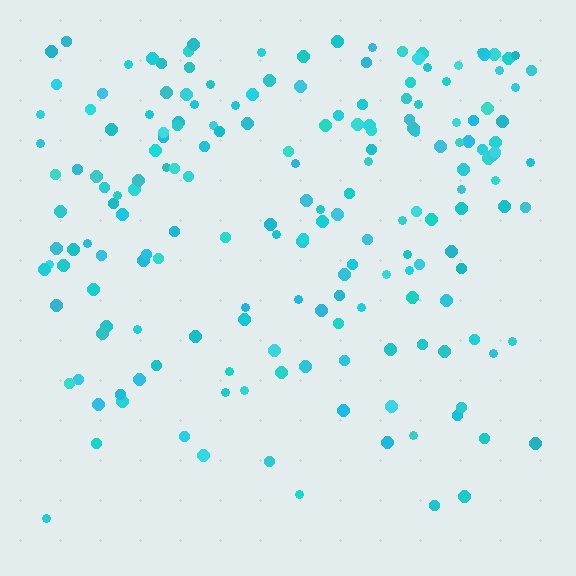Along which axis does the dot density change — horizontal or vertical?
Vertical.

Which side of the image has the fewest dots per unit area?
The bottom.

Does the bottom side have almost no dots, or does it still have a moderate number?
Still a moderate number, just noticeably fewer than the top.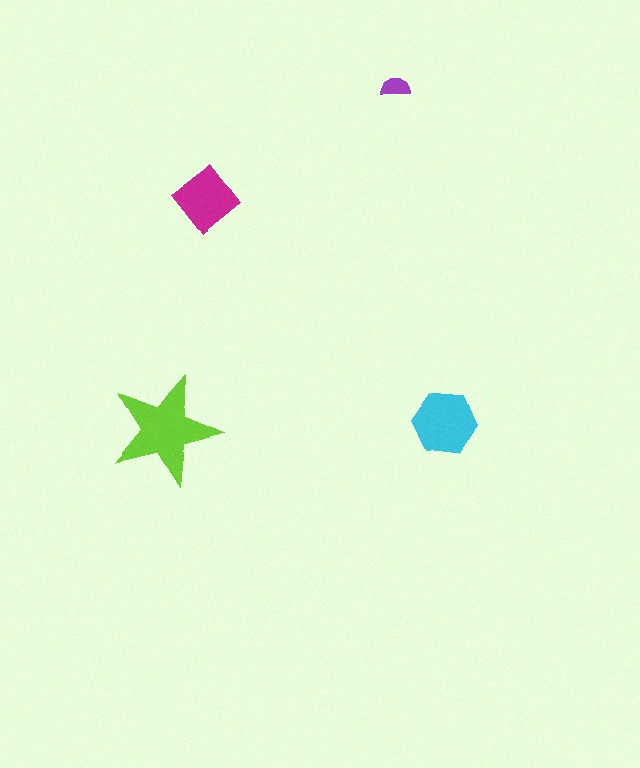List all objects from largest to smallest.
The lime star, the cyan hexagon, the magenta diamond, the purple semicircle.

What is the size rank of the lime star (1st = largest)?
1st.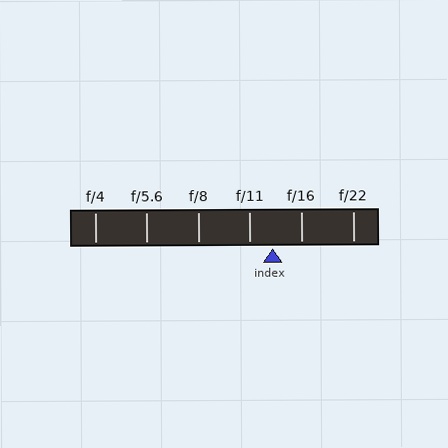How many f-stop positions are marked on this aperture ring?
There are 6 f-stop positions marked.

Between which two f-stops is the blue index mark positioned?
The index mark is between f/11 and f/16.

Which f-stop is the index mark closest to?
The index mark is closest to f/11.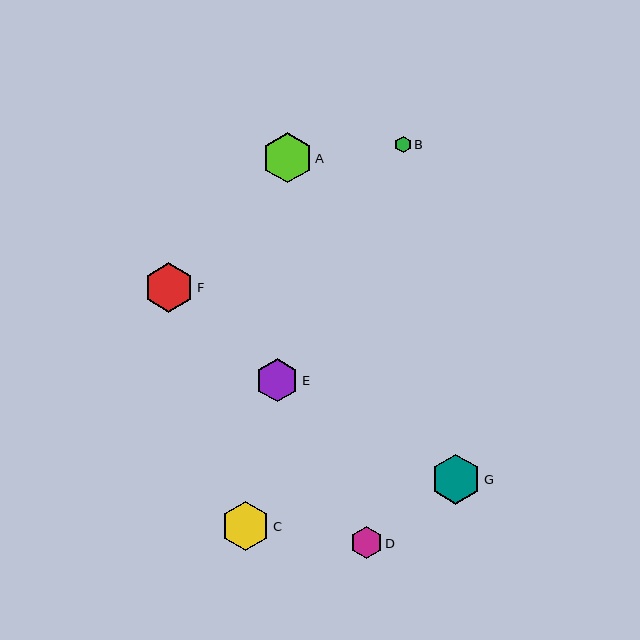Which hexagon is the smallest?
Hexagon B is the smallest with a size of approximately 16 pixels.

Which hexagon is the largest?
Hexagon G is the largest with a size of approximately 50 pixels.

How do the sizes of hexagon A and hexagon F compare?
Hexagon A and hexagon F are approximately the same size.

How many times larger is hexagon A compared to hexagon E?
Hexagon A is approximately 1.2 times the size of hexagon E.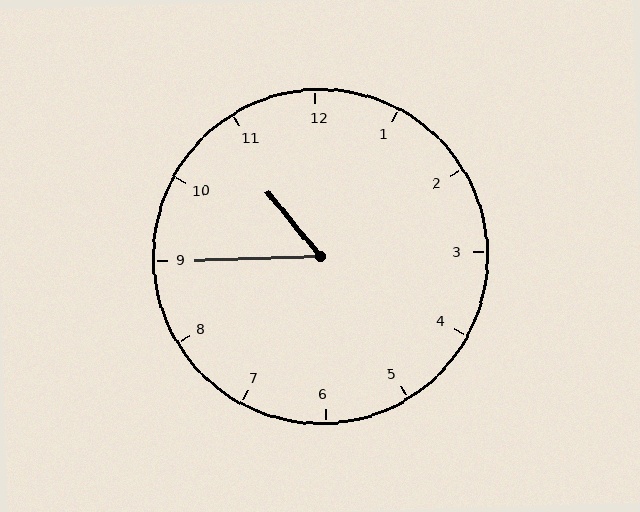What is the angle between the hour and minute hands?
Approximately 52 degrees.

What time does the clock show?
10:45.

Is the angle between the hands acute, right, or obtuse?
It is acute.